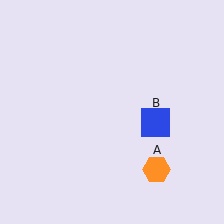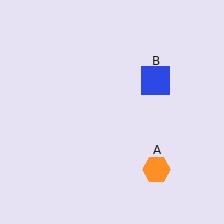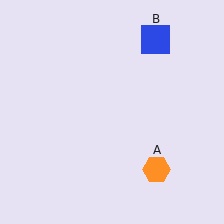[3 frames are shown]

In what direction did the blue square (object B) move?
The blue square (object B) moved up.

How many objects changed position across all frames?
1 object changed position: blue square (object B).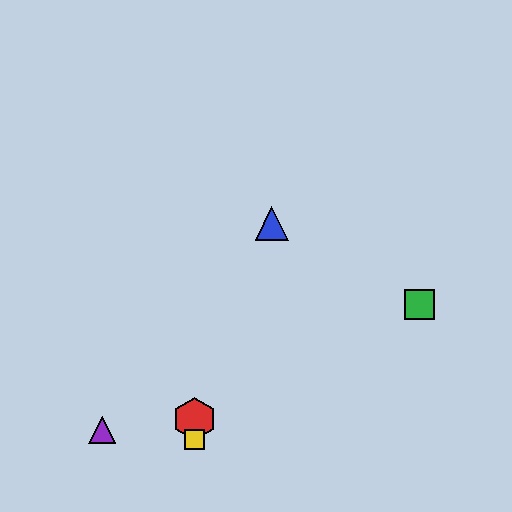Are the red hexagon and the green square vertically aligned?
No, the red hexagon is at x≈195 and the green square is at x≈420.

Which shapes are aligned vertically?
The red hexagon, the yellow square are aligned vertically.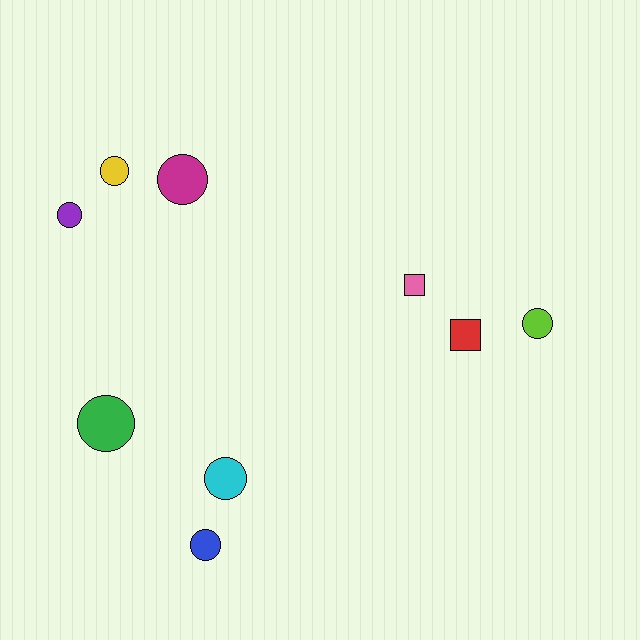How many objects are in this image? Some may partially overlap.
There are 9 objects.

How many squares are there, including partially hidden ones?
There are 2 squares.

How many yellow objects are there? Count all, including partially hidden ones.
There is 1 yellow object.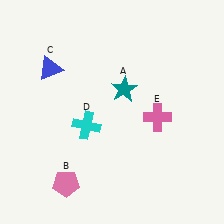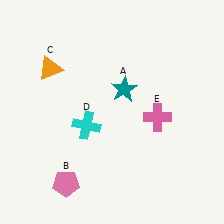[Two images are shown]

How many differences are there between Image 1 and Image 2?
There is 1 difference between the two images.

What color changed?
The triangle (C) changed from blue in Image 1 to orange in Image 2.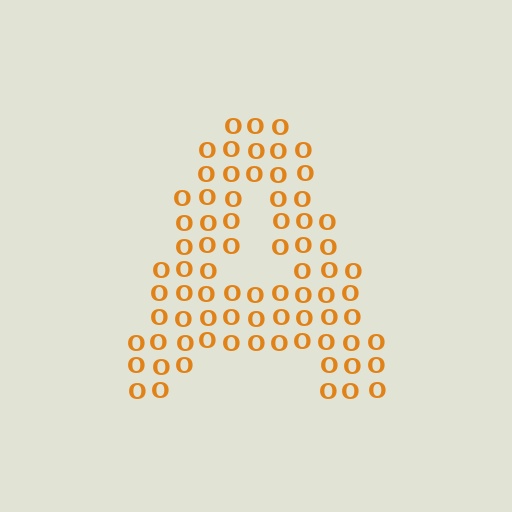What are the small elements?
The small elements are letter O's.